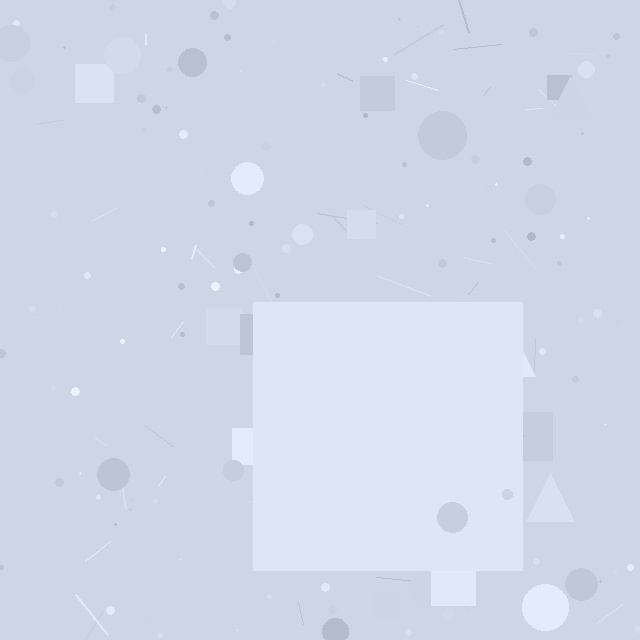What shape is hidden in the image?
A square is hidden in the image.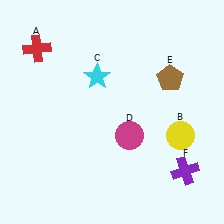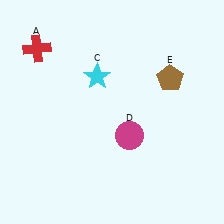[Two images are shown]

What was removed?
The purple cross (F), the yellow circle (B) were removed in Image 2.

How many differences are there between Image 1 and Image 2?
There are 2 differences between the two images.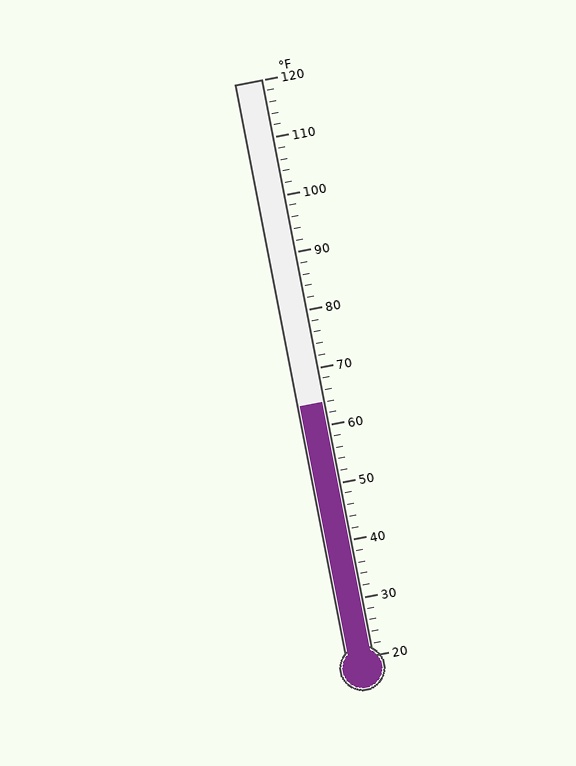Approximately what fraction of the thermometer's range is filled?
The thermometer is filled to approximately 45% of its range.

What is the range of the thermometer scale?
The thermometer scale ranges from 20°F to 120°F.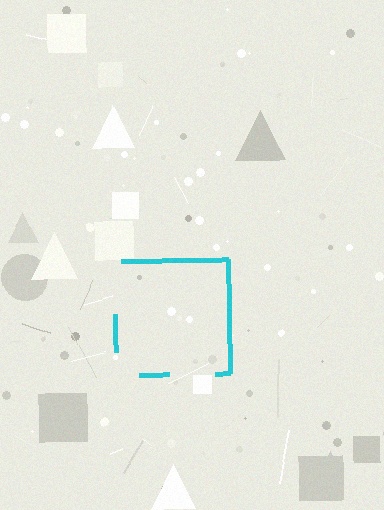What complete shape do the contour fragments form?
The contour fragments form a square.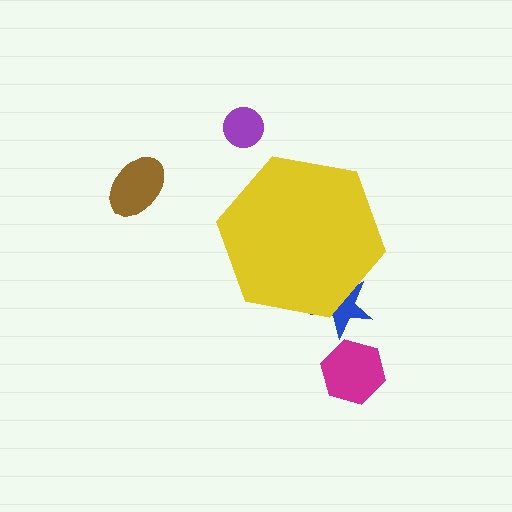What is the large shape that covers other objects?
A yellow hexagon.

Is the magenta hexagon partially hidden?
No, the magenta hexagon is fully visible.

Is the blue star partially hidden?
Yes, the blue star is partially hidden behind the yellow hexagon.